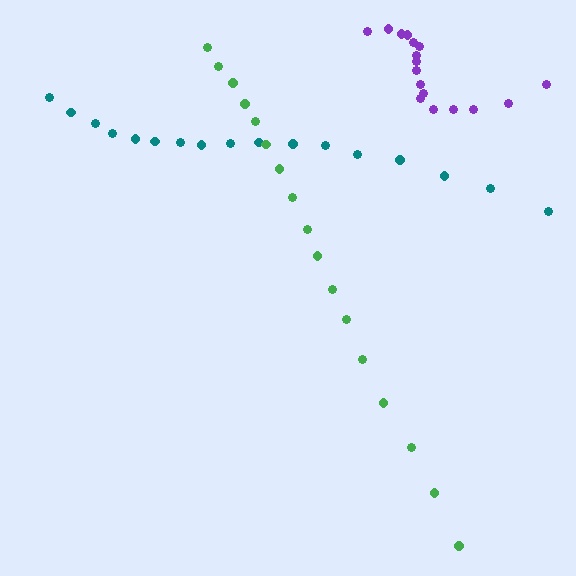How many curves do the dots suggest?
There are 3 distinct paths.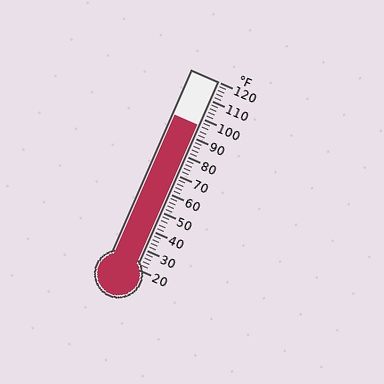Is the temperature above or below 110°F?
The temperature is below 110°F.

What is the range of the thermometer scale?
The thermometer scale ranges from 20°F to 120°F.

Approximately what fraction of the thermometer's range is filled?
The thermometer is filled to approximately 75% of its range.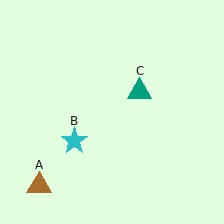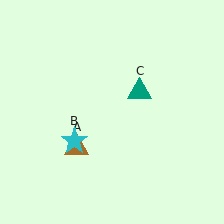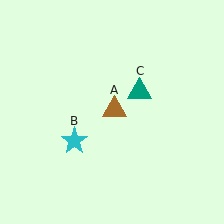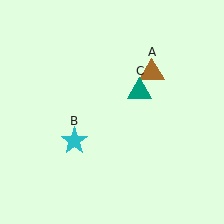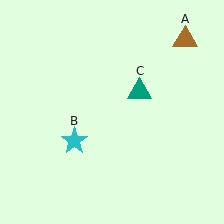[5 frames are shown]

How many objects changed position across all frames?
1 object changed position: brown triangle (object A).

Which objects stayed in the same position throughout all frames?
Cyan star (object B) and teal triangle (object C) remained stationary.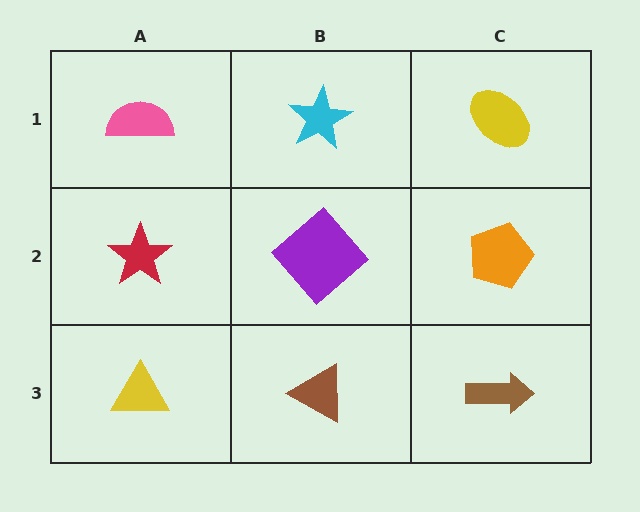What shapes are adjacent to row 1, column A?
A red star (row 2, column A), a cyan star (row 1, column B).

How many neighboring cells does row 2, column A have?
3.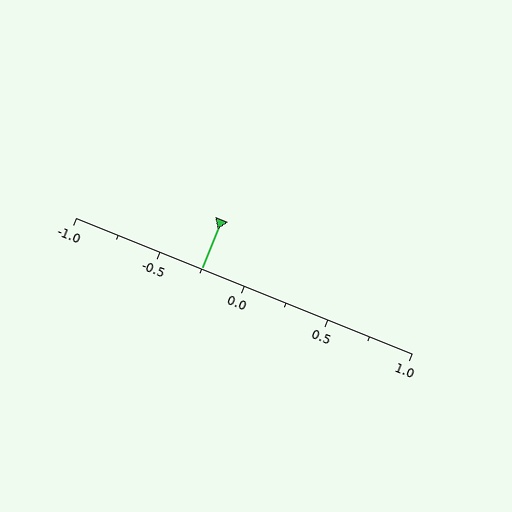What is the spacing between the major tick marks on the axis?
The major ticks are spaced 0.5 apart.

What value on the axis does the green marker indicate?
The marker indicates approximately -0.25.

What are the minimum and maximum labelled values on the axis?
The axis runs from -1.0 to 1.0.